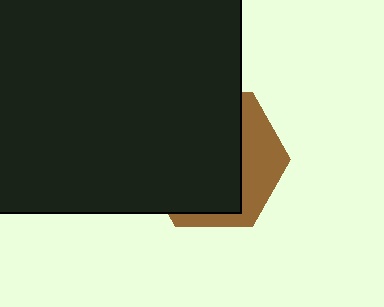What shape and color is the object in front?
The object in front is a black rectangle.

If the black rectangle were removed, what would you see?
You would see the complete brown hexagon.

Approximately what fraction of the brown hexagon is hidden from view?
Roughly 68% of the brown hexagon is hidden behind the black rectangle.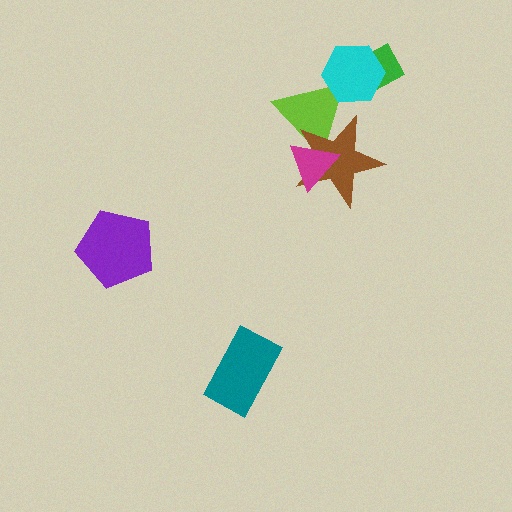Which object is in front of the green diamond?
The cyan hexagon is in front of the green diamond.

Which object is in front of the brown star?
The magenta triangle is in front of the brown star.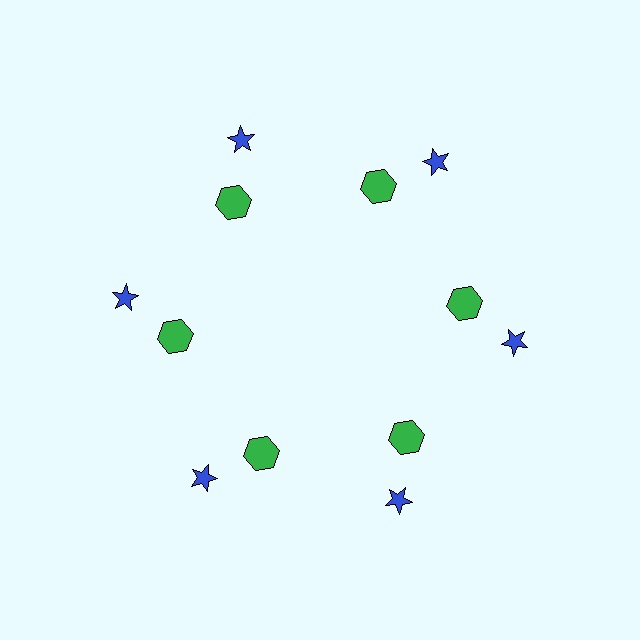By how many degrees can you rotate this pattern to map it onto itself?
The pattern maps onto itself every 60 degrees of rotation.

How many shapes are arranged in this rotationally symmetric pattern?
There are 12 shapes, arranged in 6 groups of 2.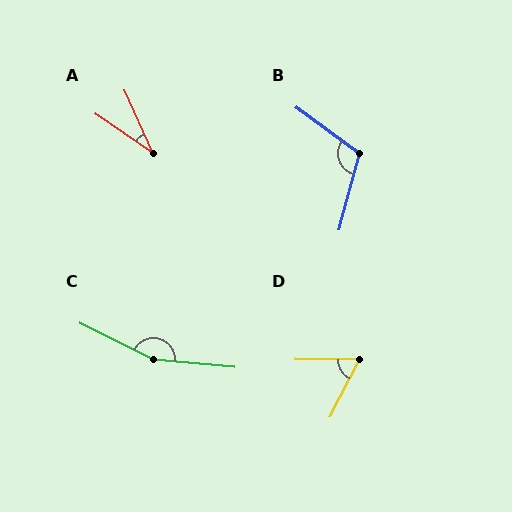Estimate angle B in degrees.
Approximately 111 degrees.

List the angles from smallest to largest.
A (31°), D (63°), B (111°), C (159°).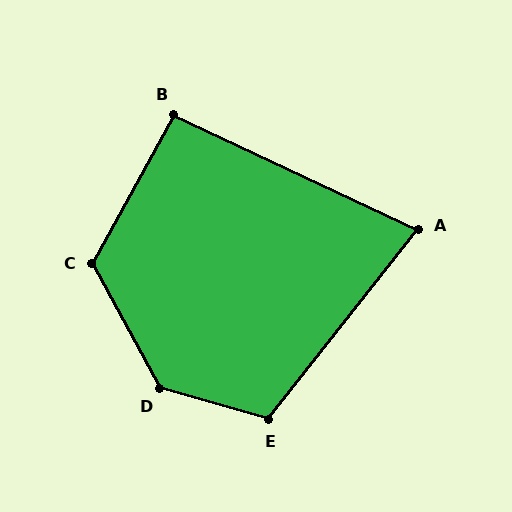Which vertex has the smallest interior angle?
A, at approximately 77 degrees.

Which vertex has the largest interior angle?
D, at approximately 134 degrees.